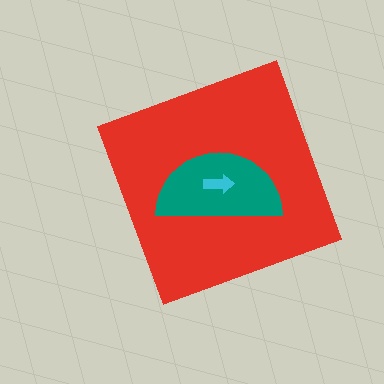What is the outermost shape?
The red diamond.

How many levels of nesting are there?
3.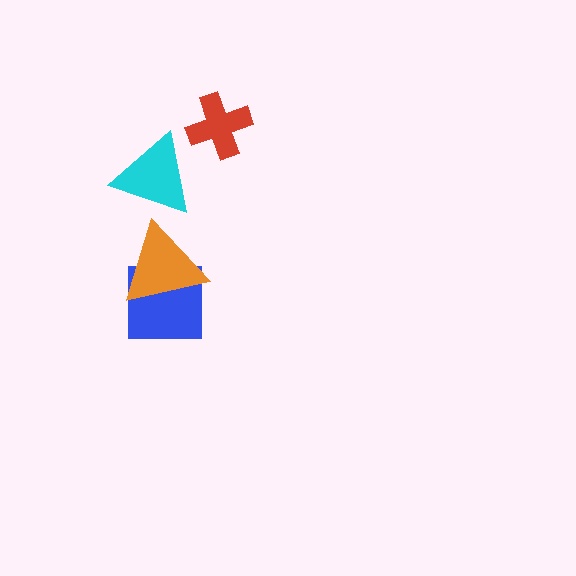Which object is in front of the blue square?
The orange triangle is in front of the blue square.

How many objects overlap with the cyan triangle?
0 objects overlap with the cyan triangle.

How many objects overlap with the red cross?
0 objects overlap with the red cross.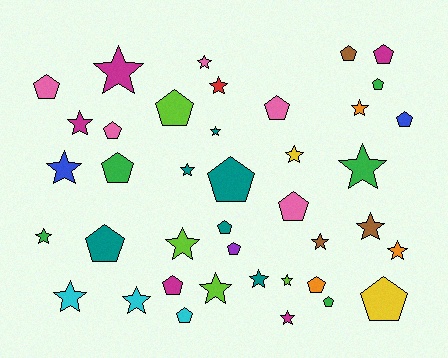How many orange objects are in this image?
There are 3 orange objects.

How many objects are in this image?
There are 40 objects.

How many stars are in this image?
There are 21 stars.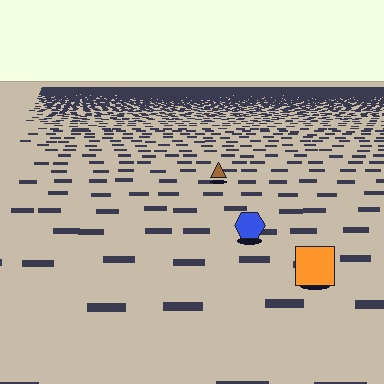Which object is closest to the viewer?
The orange square is closest. The texture marks near it are larger and more spread out.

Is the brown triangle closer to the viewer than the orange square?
No. The orange square is closer — you can tell from the texture gradient: the ground texture is coarser near it.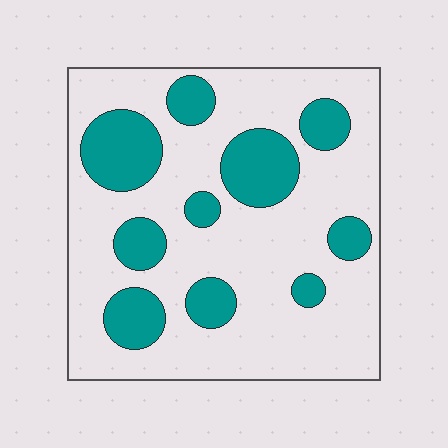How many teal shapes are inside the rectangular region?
10.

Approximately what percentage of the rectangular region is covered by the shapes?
Approximately 25%.